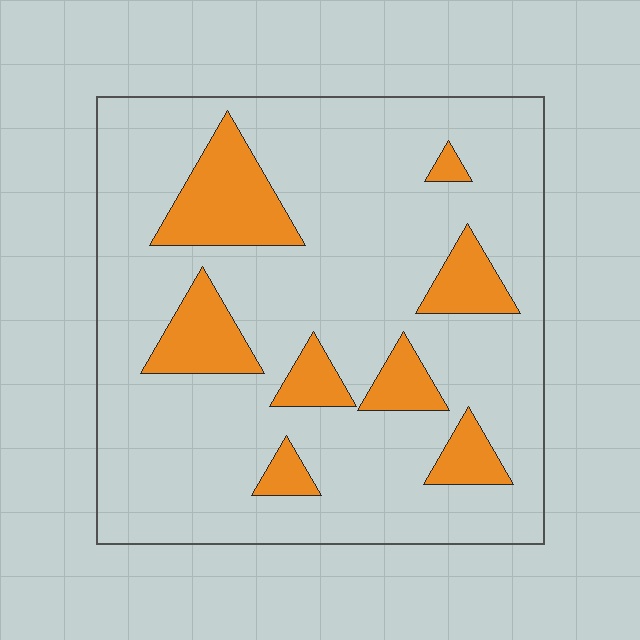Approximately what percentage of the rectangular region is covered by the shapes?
Approximately 20%.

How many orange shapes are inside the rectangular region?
8.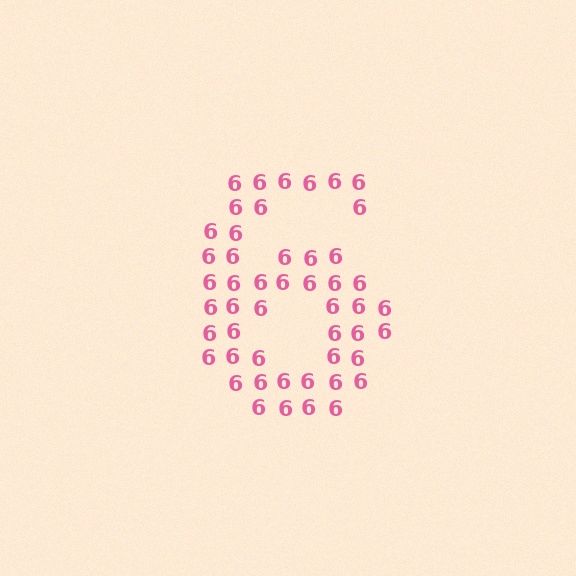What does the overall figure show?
The overall figure shows the digit 6.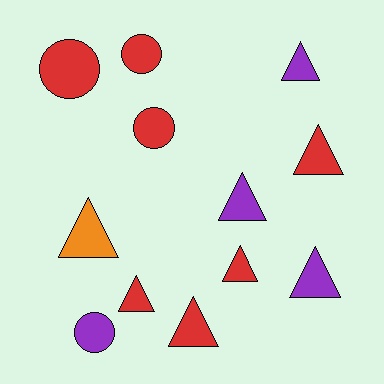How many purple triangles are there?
There are 3 purple triangles.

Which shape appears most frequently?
Triangle, with 8 objects.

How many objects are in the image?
There are 12 objects.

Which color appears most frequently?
Red, with 7 objects.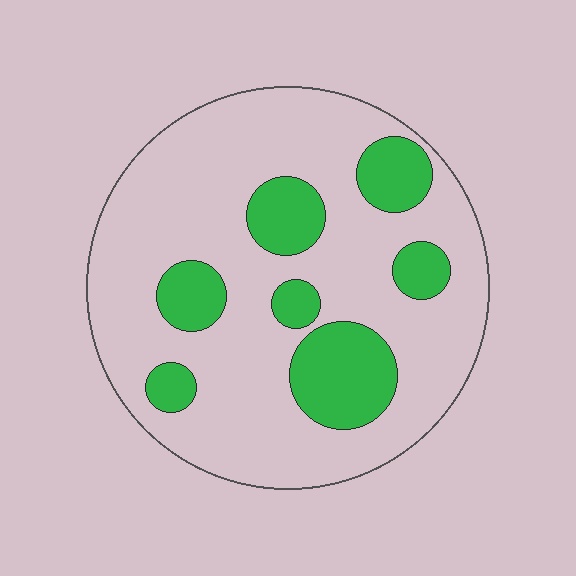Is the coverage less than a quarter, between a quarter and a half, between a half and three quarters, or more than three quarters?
Less than a quarter.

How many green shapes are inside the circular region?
7.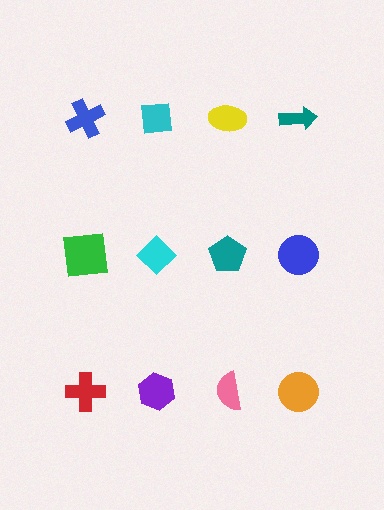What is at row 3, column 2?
A purple hexagon.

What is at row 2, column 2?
A cyan diamond.